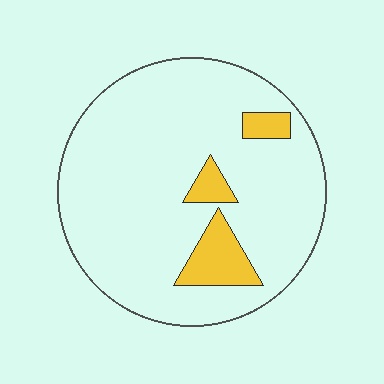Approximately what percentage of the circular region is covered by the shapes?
Approximately 10%.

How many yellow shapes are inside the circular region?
3.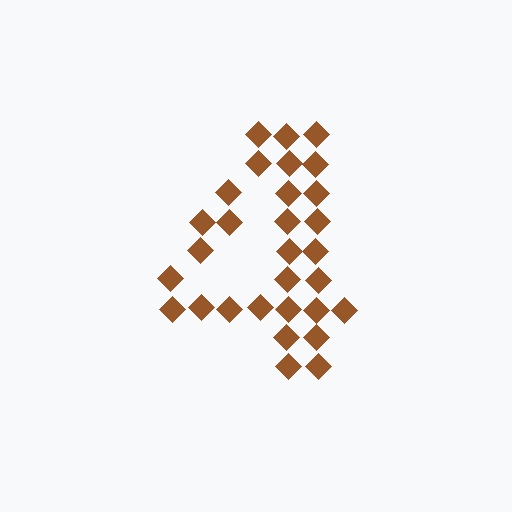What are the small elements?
The small elements are diamonds.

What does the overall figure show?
The overall figure shows the digit 4.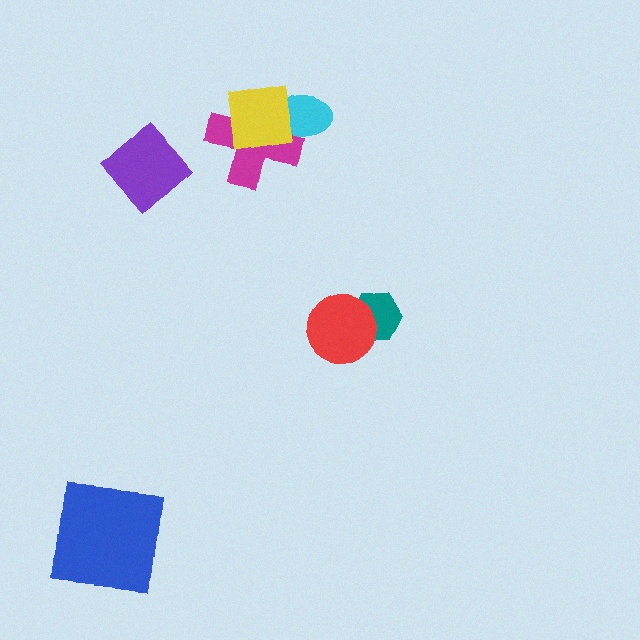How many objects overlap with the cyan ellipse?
2 objects overlap with the cyan ellipse.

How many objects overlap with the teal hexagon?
1 object overlaps with the teal hexagon.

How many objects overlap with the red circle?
1 object overlaps with the red circle.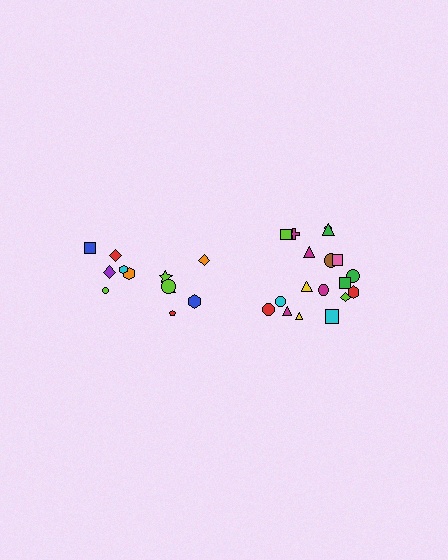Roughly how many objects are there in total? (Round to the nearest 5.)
Roughly 30 objects in total.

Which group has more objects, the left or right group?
The right group.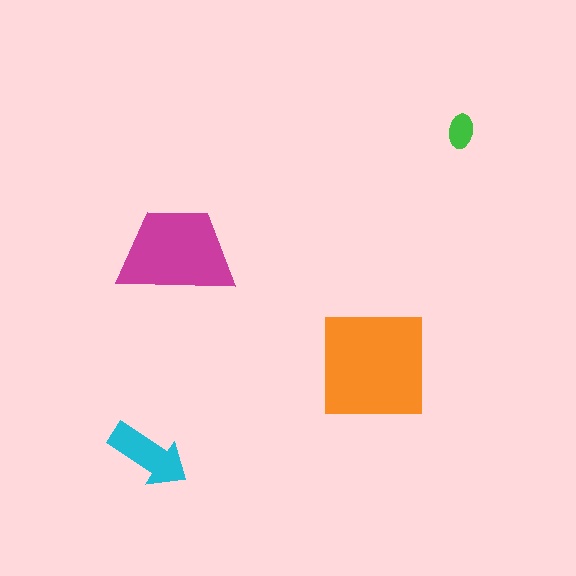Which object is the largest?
The orange square.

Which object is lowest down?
The cyan arrow is bottommost.